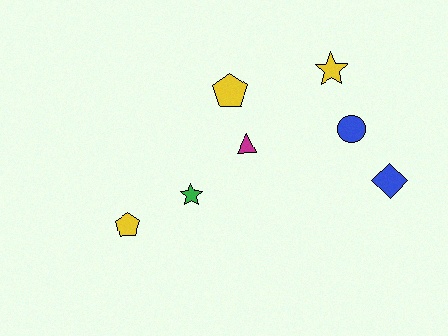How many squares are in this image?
There are no squares.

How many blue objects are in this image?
There are 2 blue objects.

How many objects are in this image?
There are 7 objects.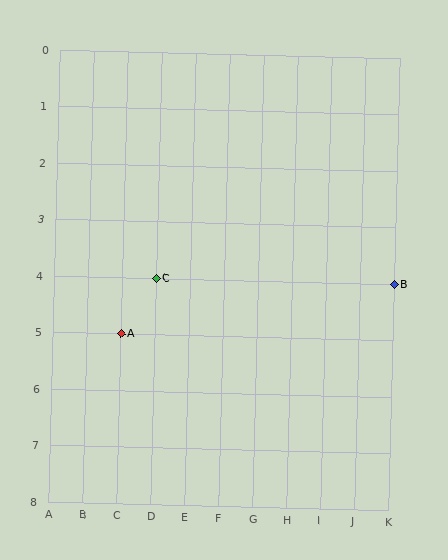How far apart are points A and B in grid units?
Points A and B are 8 columns and 1 row apart (about 8.1 grid units diagonally).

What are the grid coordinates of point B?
Point B is at grid coordinates (K, 4).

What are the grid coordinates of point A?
Point A is at grid coordinates (C, 5).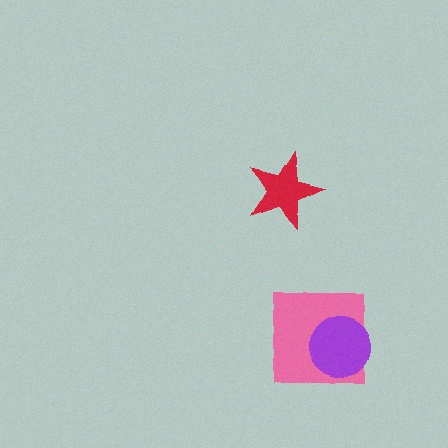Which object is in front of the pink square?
The purple circle is in front of the pink square.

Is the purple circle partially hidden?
No, no other shape covers it.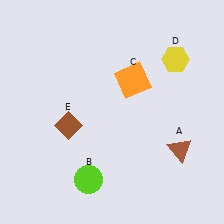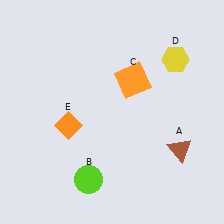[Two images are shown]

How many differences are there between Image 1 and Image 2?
There is 1 difference between the two images.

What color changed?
The diamond (E) changed from brown in Image 1 to orange in Image 2.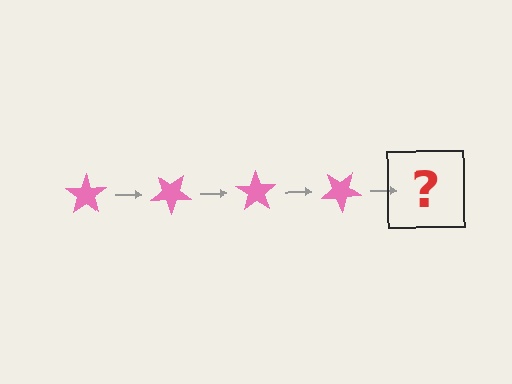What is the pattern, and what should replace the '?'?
The pattern is that the star rotates 35 degrees each step. The '?' should be a pink star rotated 140 degrees.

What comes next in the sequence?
The next element should be a pink star rotated 140 degrees.